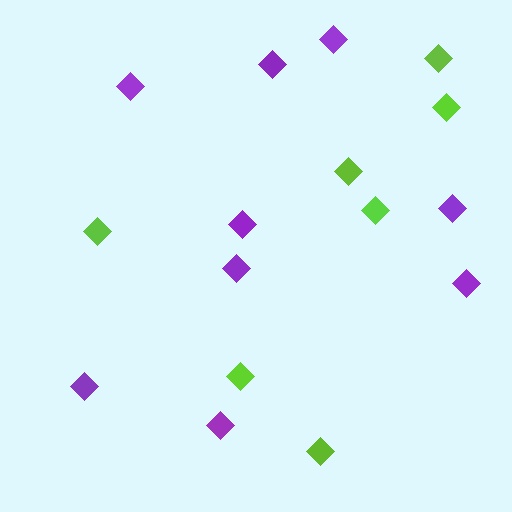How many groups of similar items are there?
There are 2 groups: one group of purple diamonds (9) and one group of lime diamonds (7).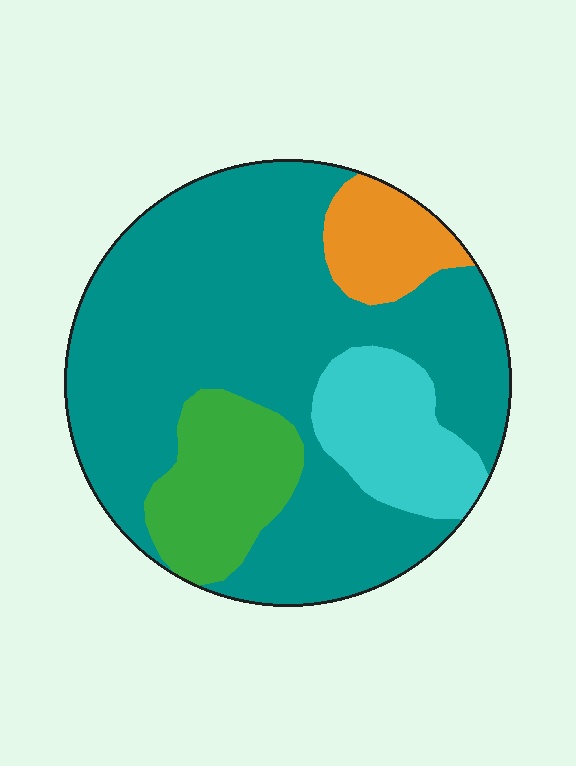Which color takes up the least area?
Orange, at roughly 10%.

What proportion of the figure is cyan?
Cyan covers about 15% of the figure.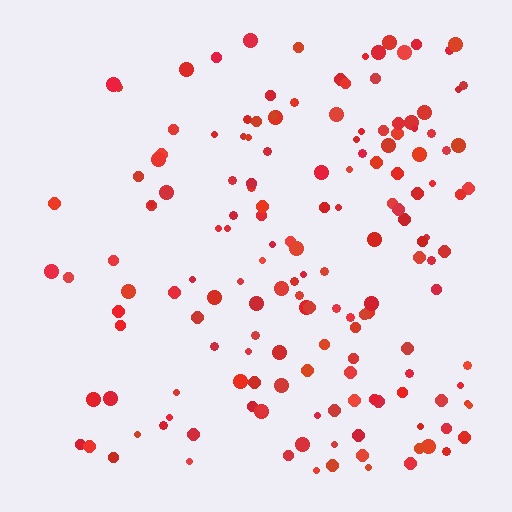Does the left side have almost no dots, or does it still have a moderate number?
Still a moderate number, just noticeably fewer than the right.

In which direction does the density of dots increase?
From left to right, with the right side densest.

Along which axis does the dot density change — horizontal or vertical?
Horizontal.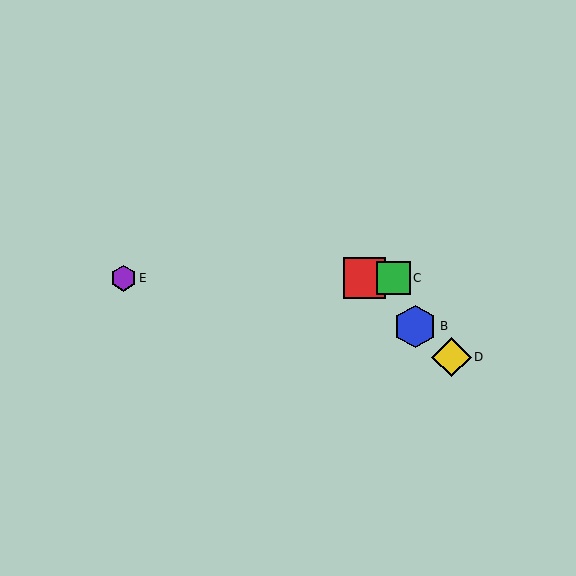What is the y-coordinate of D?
Object D is at y≈357.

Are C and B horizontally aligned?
No, C is at y≈278 and B is at y≈326.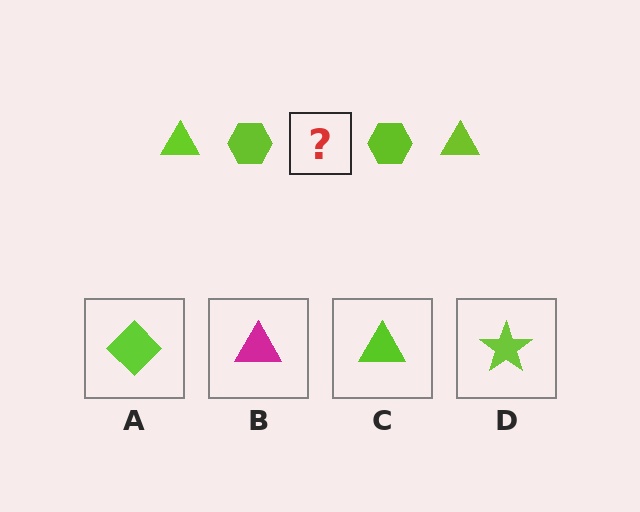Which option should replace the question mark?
Option C.